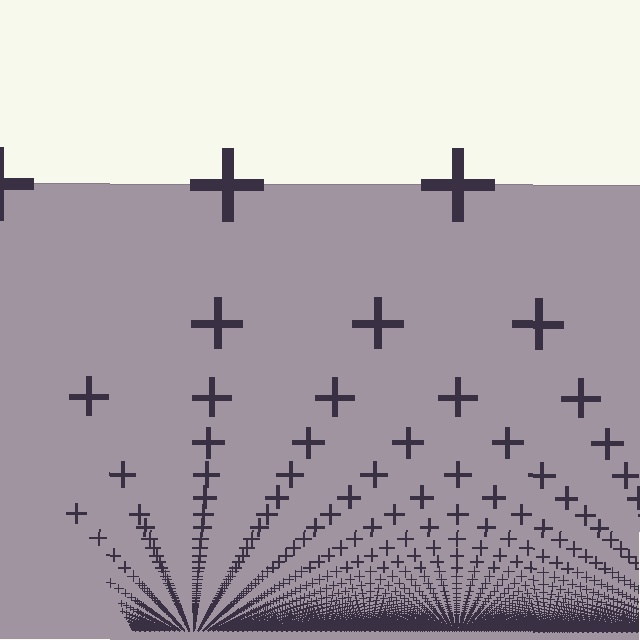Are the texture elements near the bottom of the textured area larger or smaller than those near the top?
Smaller. The gradient is inverted — elements near the bottom are smaller and denser.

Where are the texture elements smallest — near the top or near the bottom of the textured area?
Near the bottom.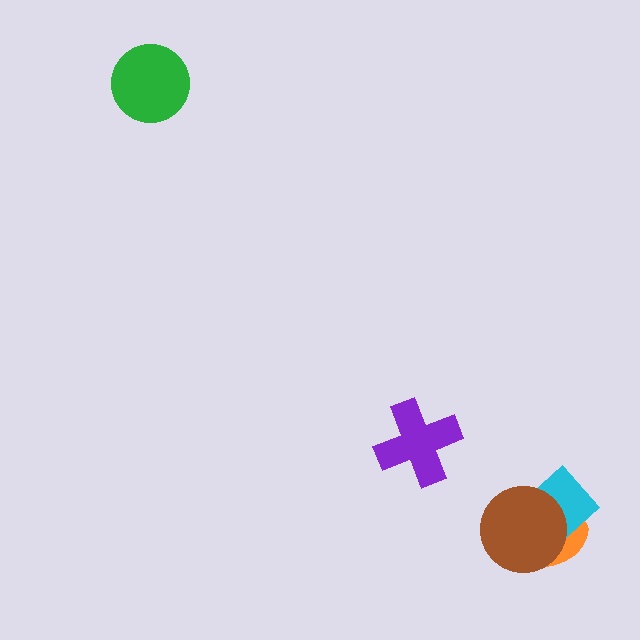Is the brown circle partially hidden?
No, no other shape covers it.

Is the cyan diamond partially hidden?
Yes, it is partially covered by another shape.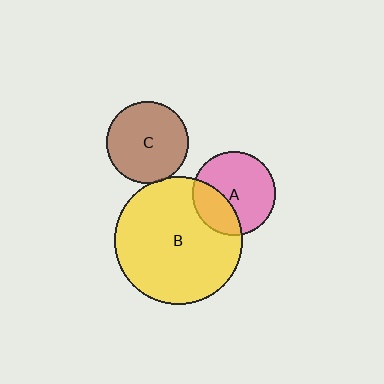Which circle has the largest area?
Circle B (yellow).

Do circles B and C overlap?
Yes.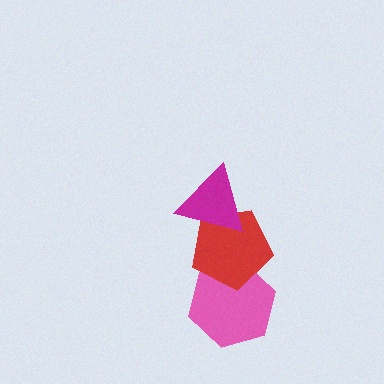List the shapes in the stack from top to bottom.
From top to bottom: the magenta triangle, the red pentagon, the pink hexagon.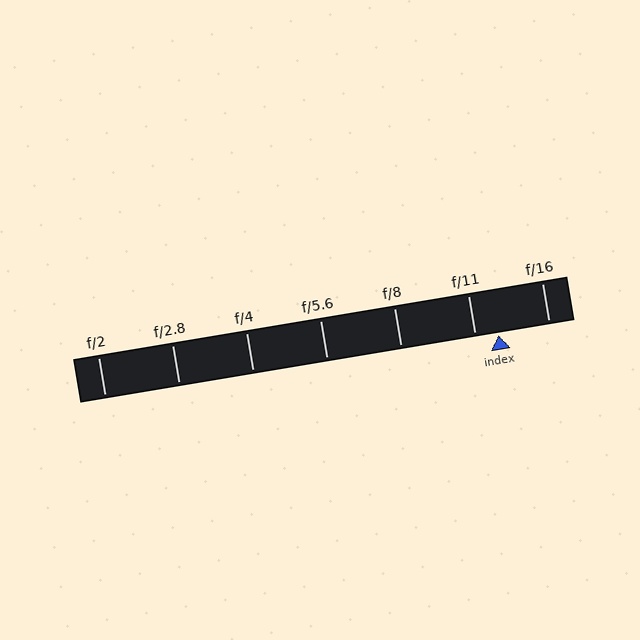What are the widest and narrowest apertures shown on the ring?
The widest aperture shown is f/2 and the narrowest is f/16.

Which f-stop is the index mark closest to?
The index mark is closest to f/11.